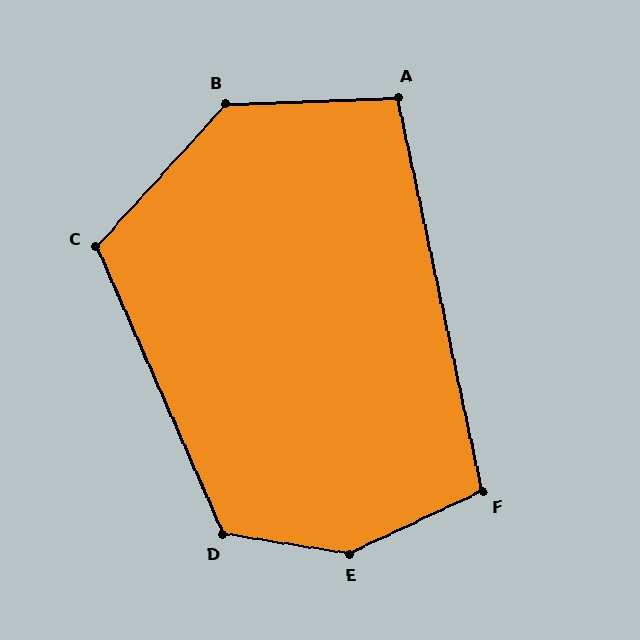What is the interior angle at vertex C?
Approximately 114 degrees (obtuse).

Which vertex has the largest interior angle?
E, at approximately 146 degrees.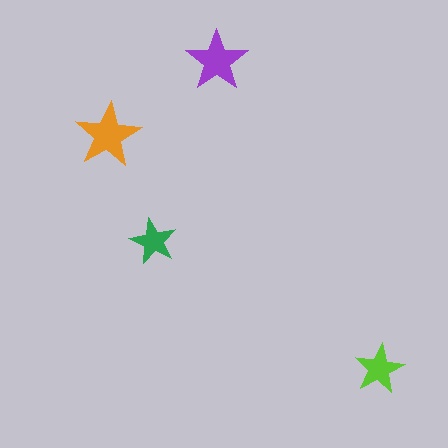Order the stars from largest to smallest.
the orange one, the purple one, the lime one, the green one.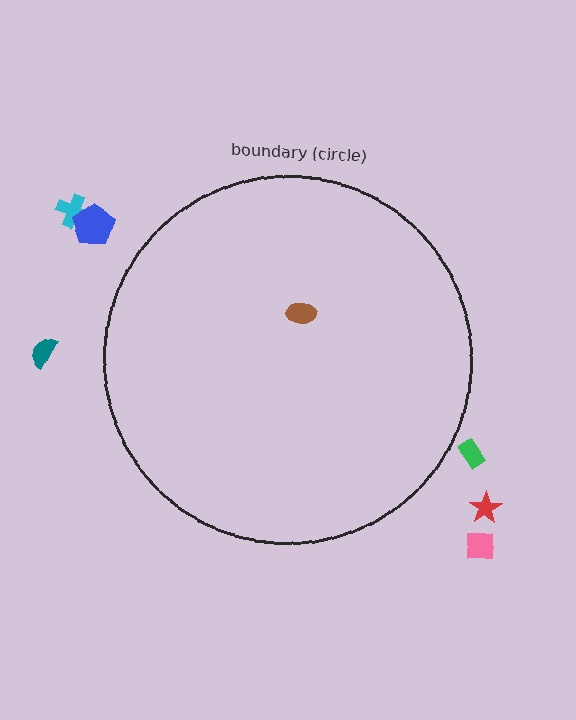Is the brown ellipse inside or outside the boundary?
Inside.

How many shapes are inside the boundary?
1 inside, 6 outside.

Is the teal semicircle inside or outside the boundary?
Outside.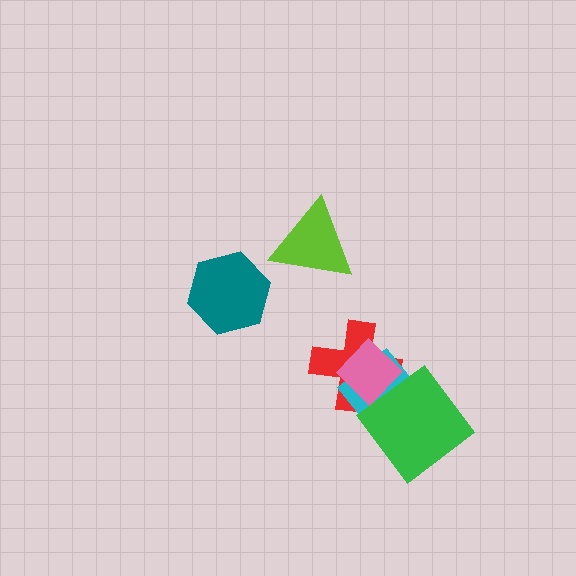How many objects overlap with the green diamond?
1 object overlaps with the green diamond.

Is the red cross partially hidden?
Yes, it is partially covered by another shape.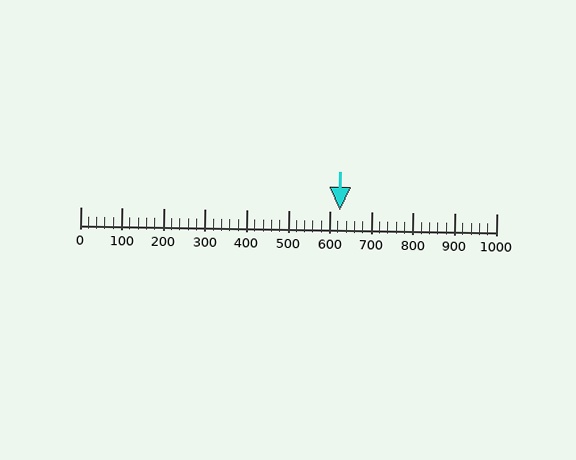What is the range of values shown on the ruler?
The ruler shows values from 0 to 1000.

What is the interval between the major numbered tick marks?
The major tick marks are spaced 100 units apart.